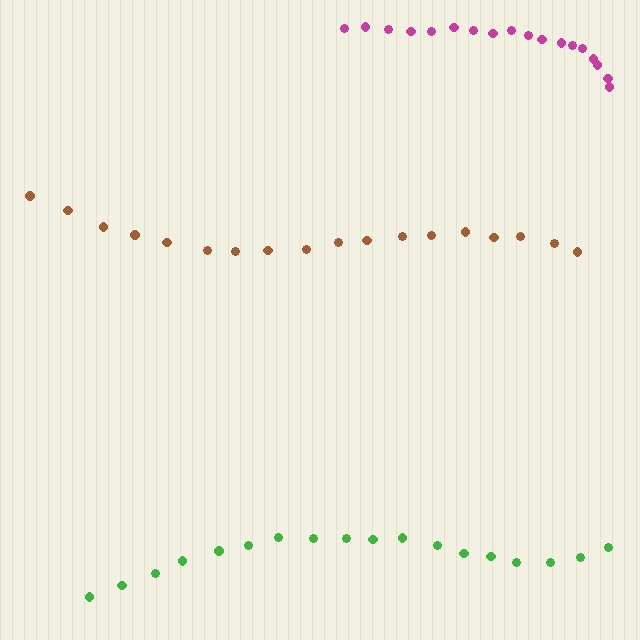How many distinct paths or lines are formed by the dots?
There are 3 distinct paths.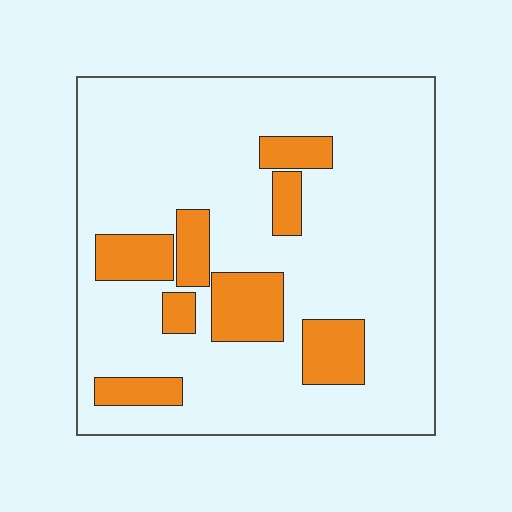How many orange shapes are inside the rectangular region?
8.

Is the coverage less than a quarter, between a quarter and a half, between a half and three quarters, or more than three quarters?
Less than a quarter.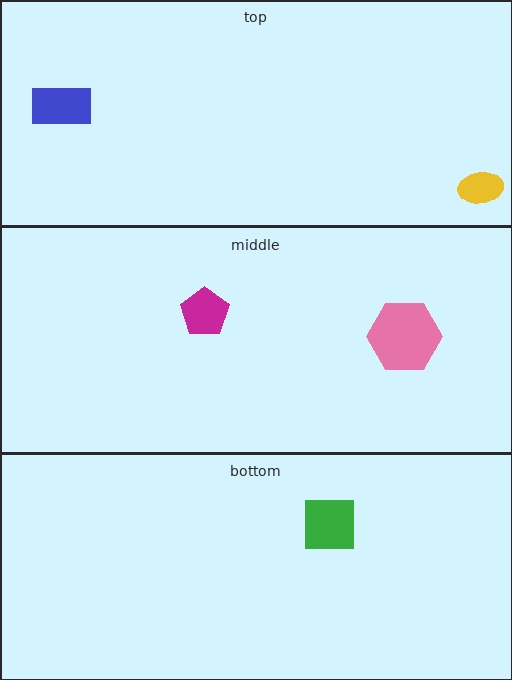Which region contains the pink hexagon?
The middle region.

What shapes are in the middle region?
The magenta pentagon, the pink hexagon.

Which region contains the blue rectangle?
The top region.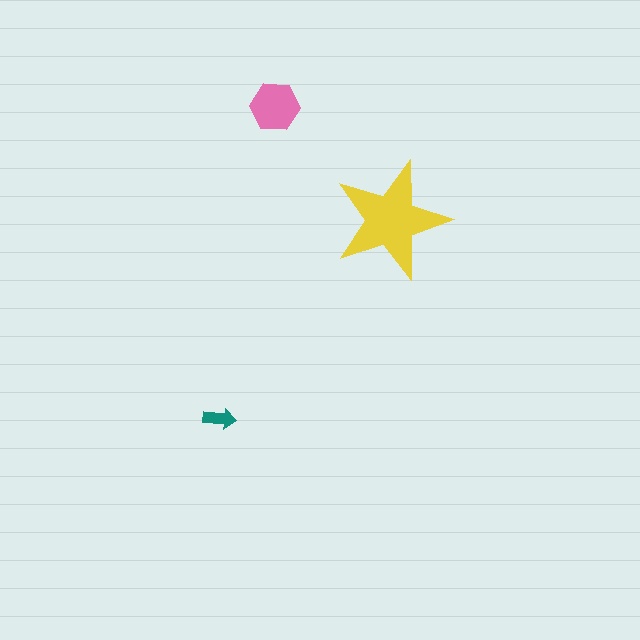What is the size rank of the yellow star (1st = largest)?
1st.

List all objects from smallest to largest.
The teal arrow, the pink hexagon, the yellow star.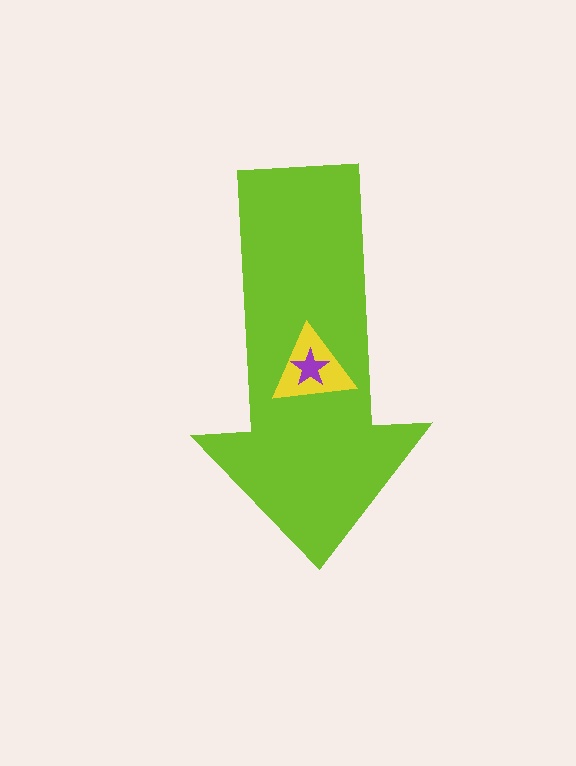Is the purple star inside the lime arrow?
Yes.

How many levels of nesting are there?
3.